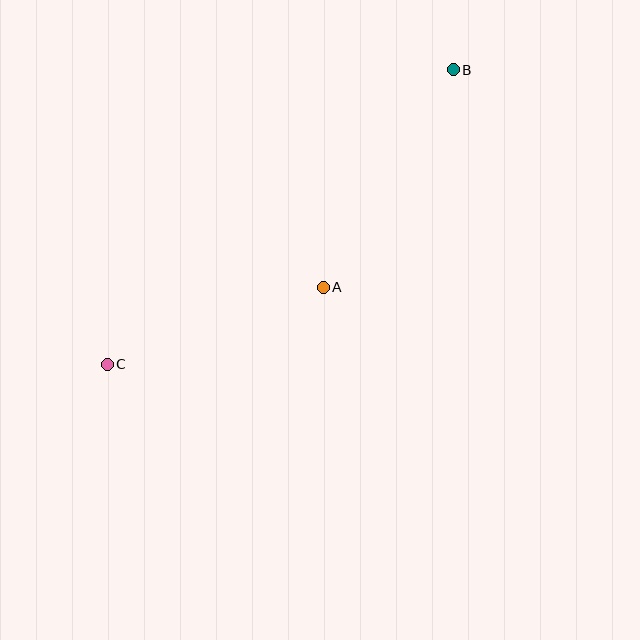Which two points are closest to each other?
Points A and C are closest to each other.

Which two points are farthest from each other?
Points B and C are farthest from each other.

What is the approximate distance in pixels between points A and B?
The distance between A and B is approximately 253 pixels.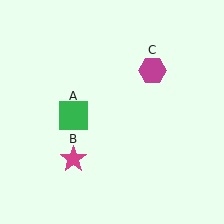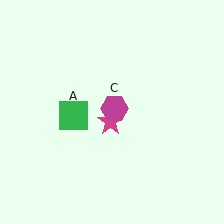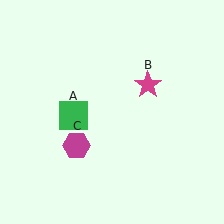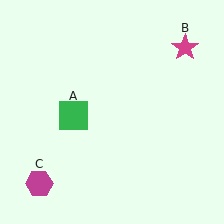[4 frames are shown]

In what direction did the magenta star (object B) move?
The magenta star (object B) moved up and to the right.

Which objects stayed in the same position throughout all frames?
Green square (object A) remained stationary.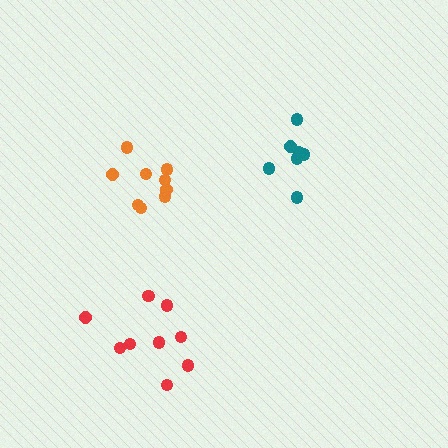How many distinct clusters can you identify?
There are 3 distinct clusters.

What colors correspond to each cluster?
The clusters are colored: teal, orange, red.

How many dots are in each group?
Group 1: 7 dots, Group 2: 9 dots, Group 3: 9 dots (25 total).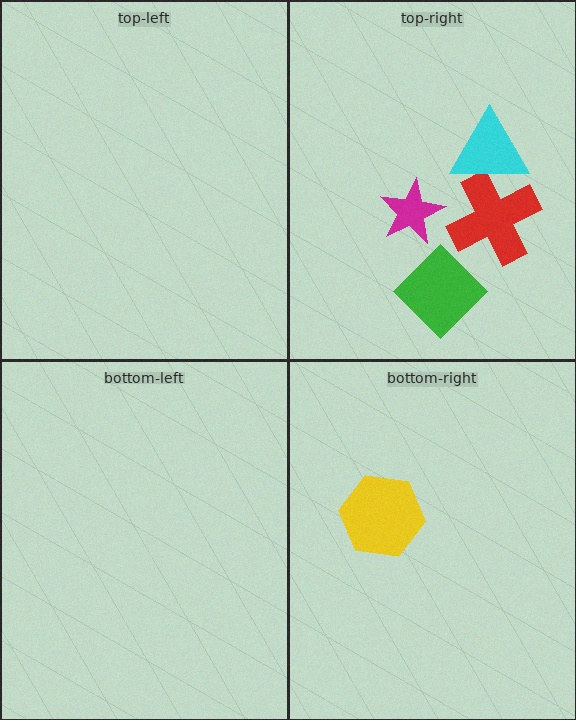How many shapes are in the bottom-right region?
1.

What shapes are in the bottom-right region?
The yellow hexagon.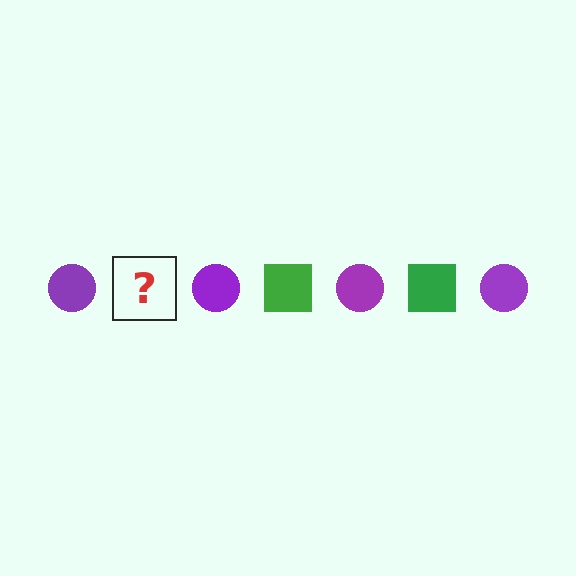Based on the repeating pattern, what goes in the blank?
The blank should be a green square.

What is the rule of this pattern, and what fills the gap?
The rule is that the pattern alternates between purple circle and green square. The gap should be filled with a green square.